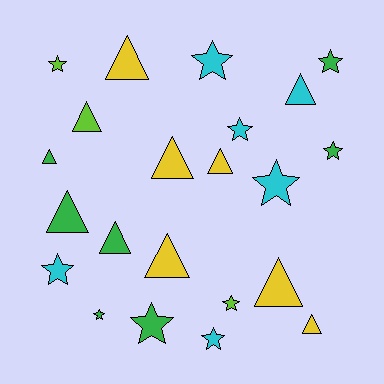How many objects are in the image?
There are 22 objects.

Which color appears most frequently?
Green, with 7 objects.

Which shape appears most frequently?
Star, with 11 objects.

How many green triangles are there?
There are 3 green triangles.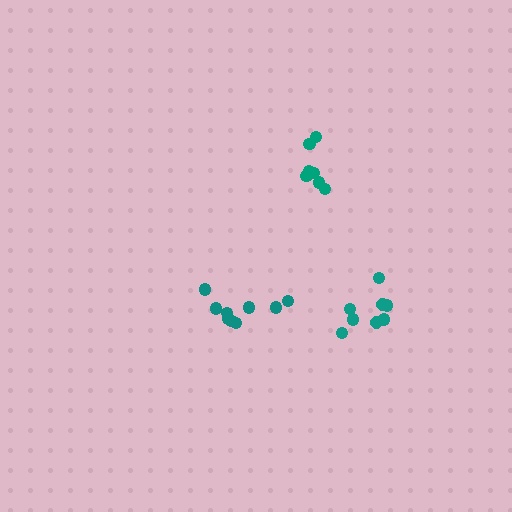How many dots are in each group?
Group 1: 8 dots, Group 2: 9 dots, Group 3: 7 dots (24 total).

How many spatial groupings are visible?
There are 3 spatial groupings.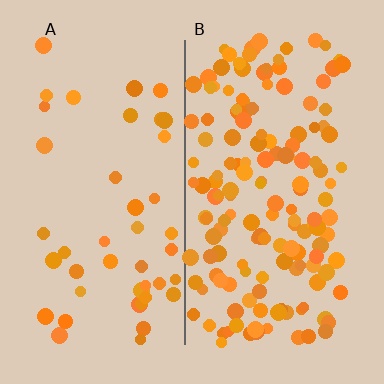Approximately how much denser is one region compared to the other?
Approximately 3.4× — region B over region A.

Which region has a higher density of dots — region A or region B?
B (the right).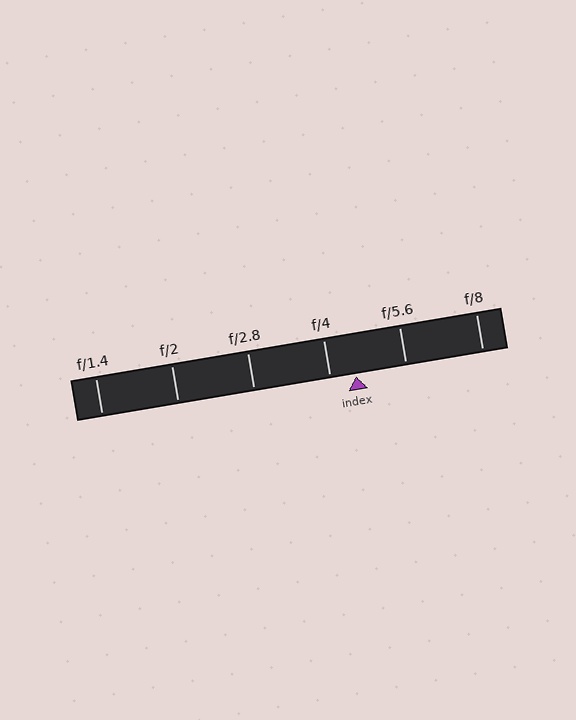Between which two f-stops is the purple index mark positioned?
The index mark is between f/4 and f/5.6.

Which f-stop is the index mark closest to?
The index mark is closest to f/4.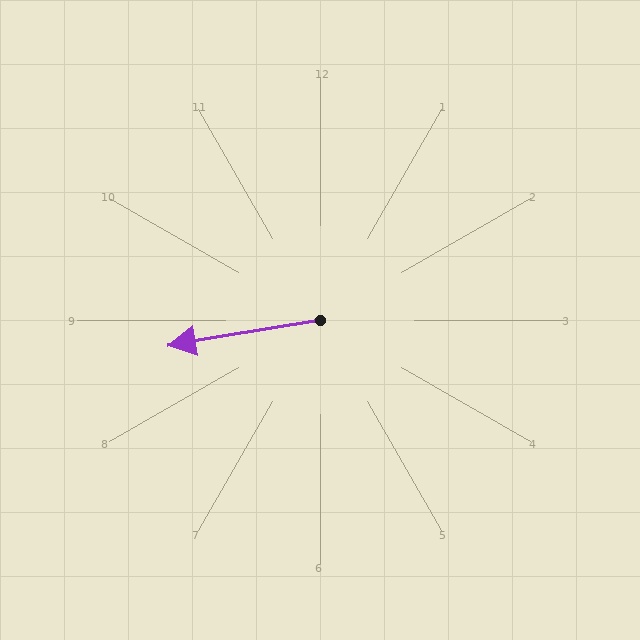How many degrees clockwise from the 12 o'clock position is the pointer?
Approximately 261 degrees.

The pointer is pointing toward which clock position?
Roughly 9 o'clock.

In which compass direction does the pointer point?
West.